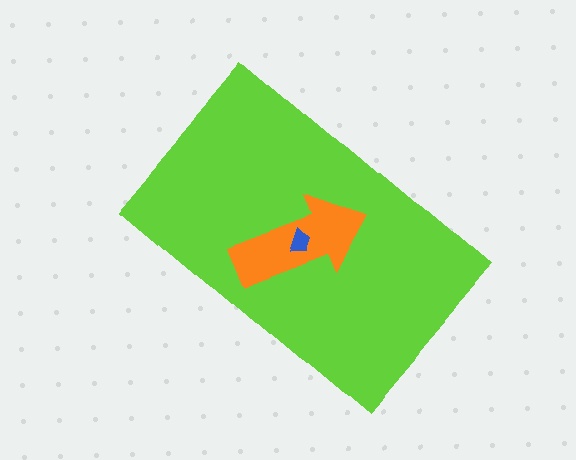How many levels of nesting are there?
3.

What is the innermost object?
The blue trapezoid.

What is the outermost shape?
The lime rectangle.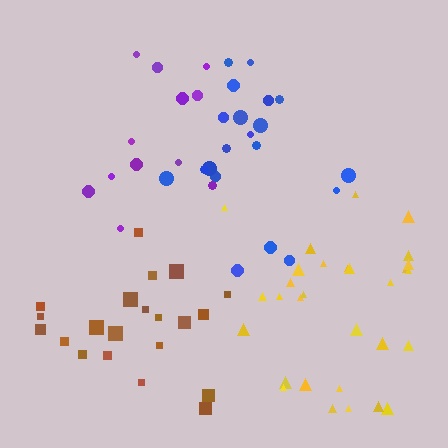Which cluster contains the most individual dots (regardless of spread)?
Yellow (30).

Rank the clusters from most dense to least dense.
blue, yellow, brown, purple.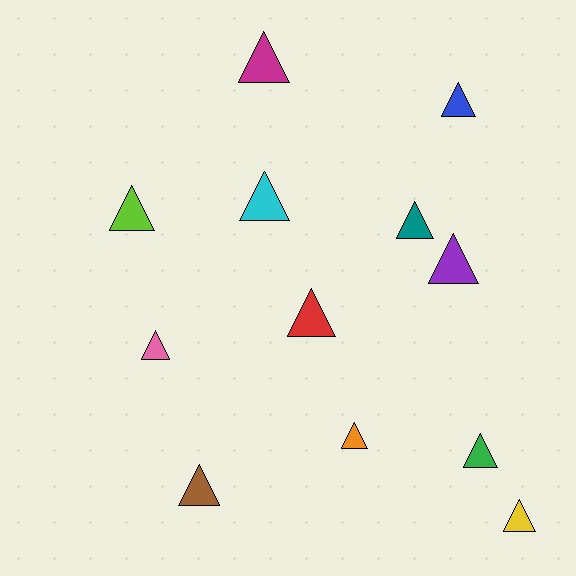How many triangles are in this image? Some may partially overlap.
There are 12 triangles.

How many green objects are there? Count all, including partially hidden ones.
There is 1 green object.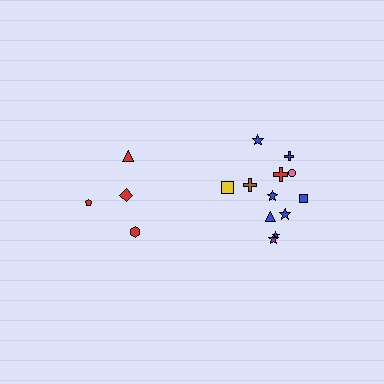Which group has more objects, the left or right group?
The right group.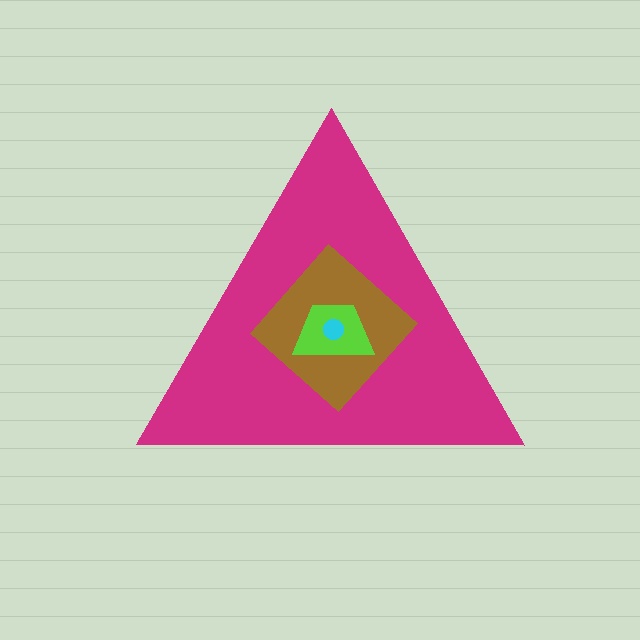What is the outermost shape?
The magenta triangle.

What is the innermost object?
The cyan circle.